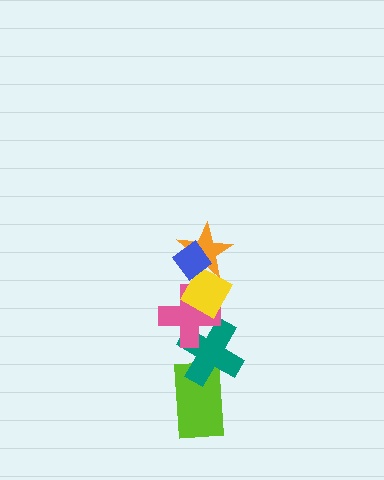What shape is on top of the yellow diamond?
The orange star is on top of the yellow diamond.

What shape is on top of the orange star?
The blue diamond is on top of the orange star.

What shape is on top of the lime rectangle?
The teal cross is on top of the lime rectangle.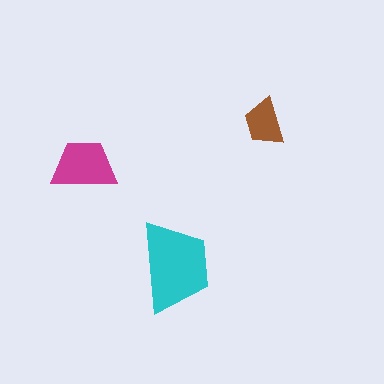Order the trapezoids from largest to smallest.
the cyan one, the magenta one, the brown one.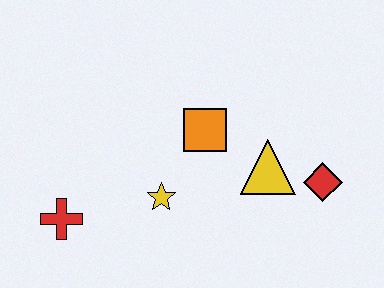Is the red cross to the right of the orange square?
No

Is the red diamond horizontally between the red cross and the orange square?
No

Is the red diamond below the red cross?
No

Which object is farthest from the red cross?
The red diamond is farthest from the red cross.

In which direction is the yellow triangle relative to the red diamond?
The yellow triangle is to the left of the red diamond.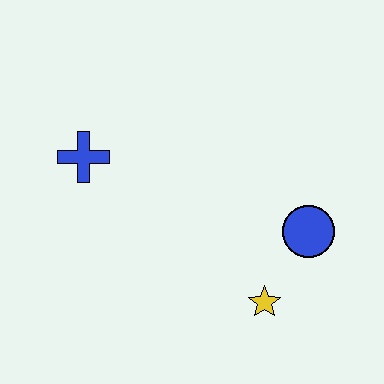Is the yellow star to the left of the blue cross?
No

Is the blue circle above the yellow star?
Yes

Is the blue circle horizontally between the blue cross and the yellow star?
No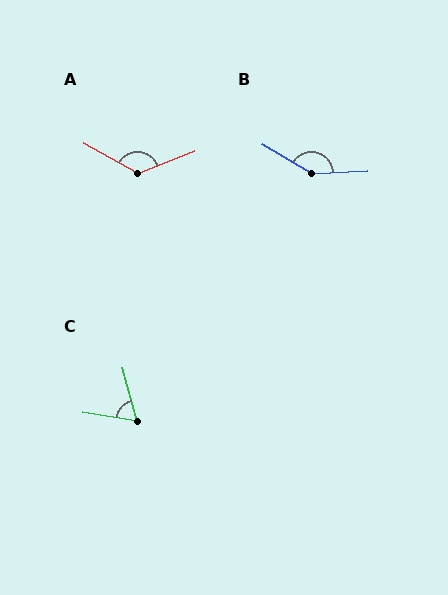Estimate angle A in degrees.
Approximately 128 degrees.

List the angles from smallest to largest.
C (65°), A (128°), B (146°).